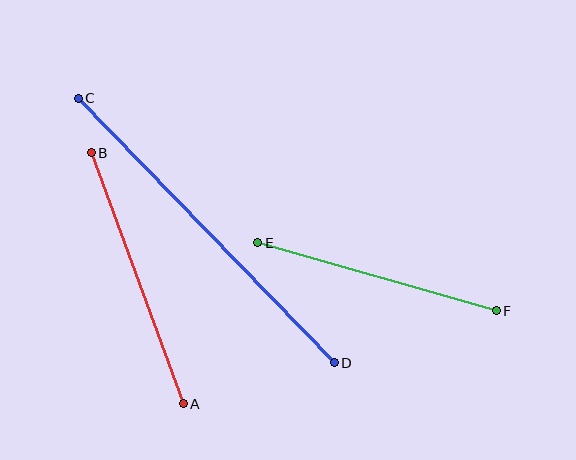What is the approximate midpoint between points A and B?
The midpoint is at approximately (137, 278) pixels.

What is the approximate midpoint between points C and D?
The midpoint is at approximately (206, 230) pixels.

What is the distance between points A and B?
The distance is approximately 267 pixels.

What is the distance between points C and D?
The distance is approximately 368 pixels.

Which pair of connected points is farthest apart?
Points C and D are farthest apart.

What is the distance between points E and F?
The distance is approximately 248 pixels.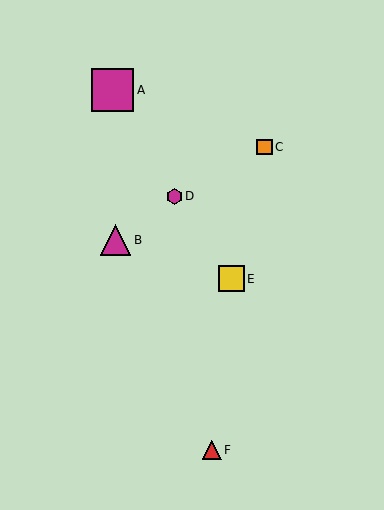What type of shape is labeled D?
Shape D is a magenta hexagon.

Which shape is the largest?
The magenta square (labeled A) is the largest.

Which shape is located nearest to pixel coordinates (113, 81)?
The magenta square (labeled A) at (113, 90) is nearest to that location.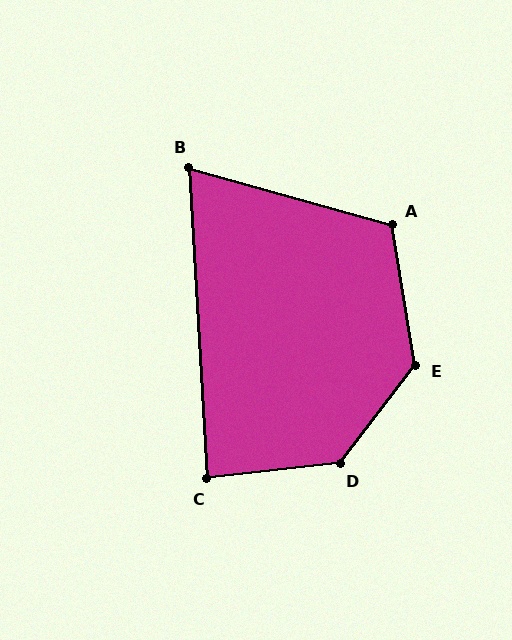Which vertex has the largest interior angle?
D, at approximately 134 degrees.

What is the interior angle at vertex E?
Approximately 133 degrees (obtuse).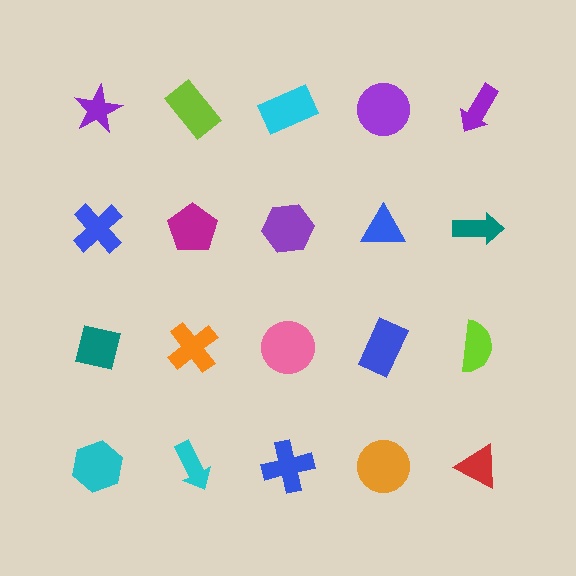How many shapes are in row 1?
5 shapes.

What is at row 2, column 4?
A blue triangle.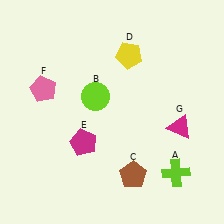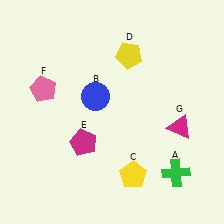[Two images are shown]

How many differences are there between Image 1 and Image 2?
There are 3 differences between the two images.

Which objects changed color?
A changed from lime to green. B changed from lime to blue. C changed from brown to yellow.